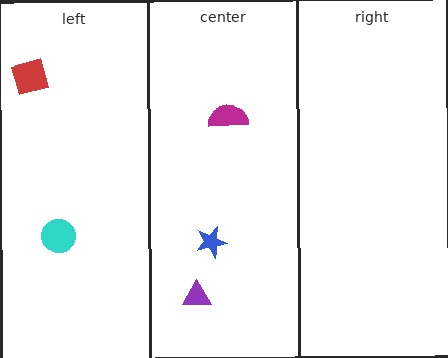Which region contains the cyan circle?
The left region.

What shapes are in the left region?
The cyan circle, the red square.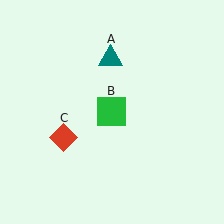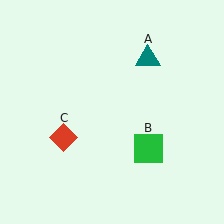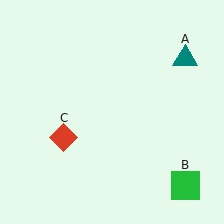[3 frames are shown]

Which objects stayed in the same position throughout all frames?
Red diamond (object C) remained stationary.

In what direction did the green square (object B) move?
The green square (object B) moved down and to the right.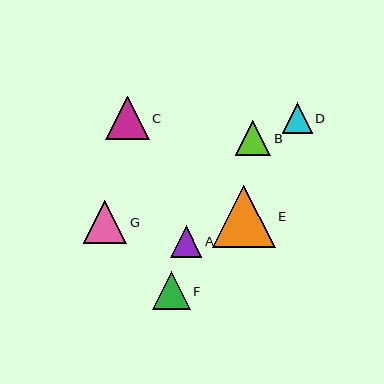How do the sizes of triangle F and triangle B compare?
Triangle F and triangle B are approximately the same size.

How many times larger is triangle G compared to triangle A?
Triangle G is approximately 1.4 times the size of triangle A.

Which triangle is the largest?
Triangle E is the largest with a size of approximately 62 pixels.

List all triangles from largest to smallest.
From largest to smallest: E, G, C, F, B, A, D.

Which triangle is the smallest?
Triangle D is the smallest with a size of approximately 30 pixels.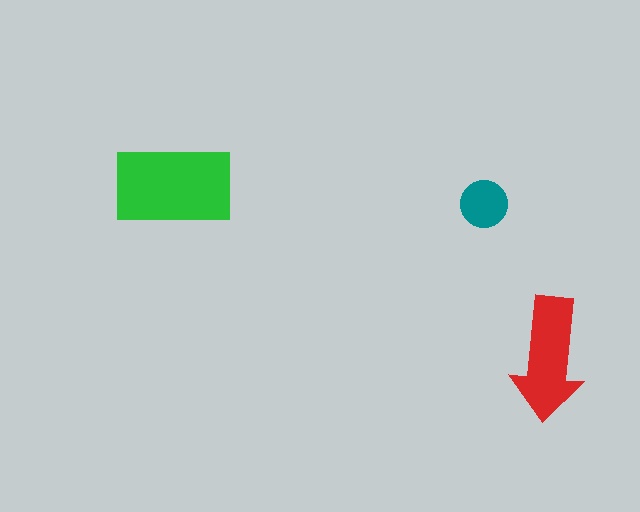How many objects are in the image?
There are 3 objects in the image.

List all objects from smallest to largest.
The teal circle, the red arrow, the green rectangle.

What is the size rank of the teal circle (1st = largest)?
3rd.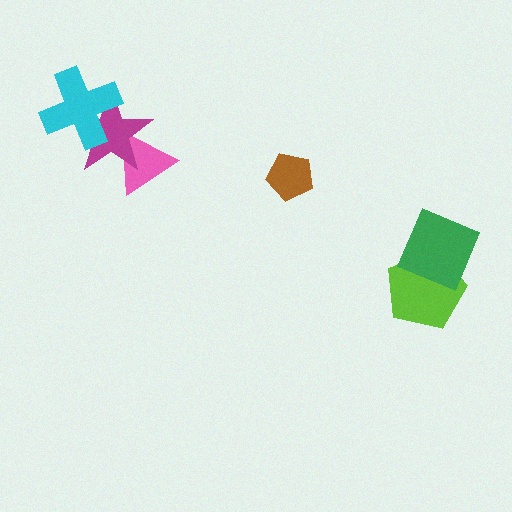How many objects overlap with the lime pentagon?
1 object overlaps with the lime pentagon.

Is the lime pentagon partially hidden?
Yes, it is partially covered by another shape.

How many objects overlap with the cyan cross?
1 object overlaps with the cyan cross.